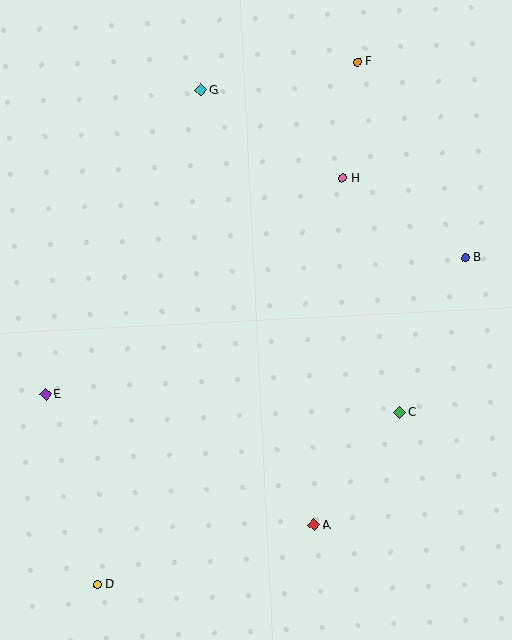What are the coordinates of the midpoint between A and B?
The midpoint between A and B is at (390, 392).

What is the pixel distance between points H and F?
The distance between H and F is 117 pixels.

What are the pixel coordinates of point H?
Point H is at (343, 178).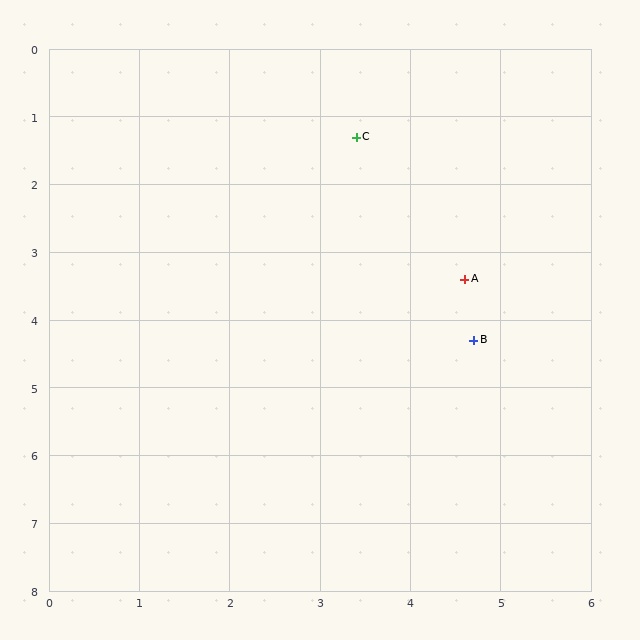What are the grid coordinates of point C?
Point C is at approximately (3.4, 1.3).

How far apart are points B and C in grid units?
Points B and C are about 3.3 grid units apart.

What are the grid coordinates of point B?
Point B is at approximately (4.7, 4.3).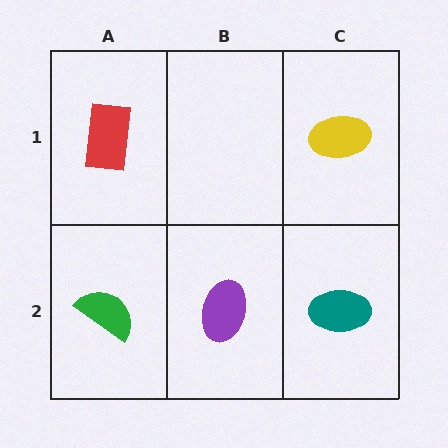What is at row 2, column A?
A green semicircle.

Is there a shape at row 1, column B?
No, that cell is empty.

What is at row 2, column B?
A purple ellipse.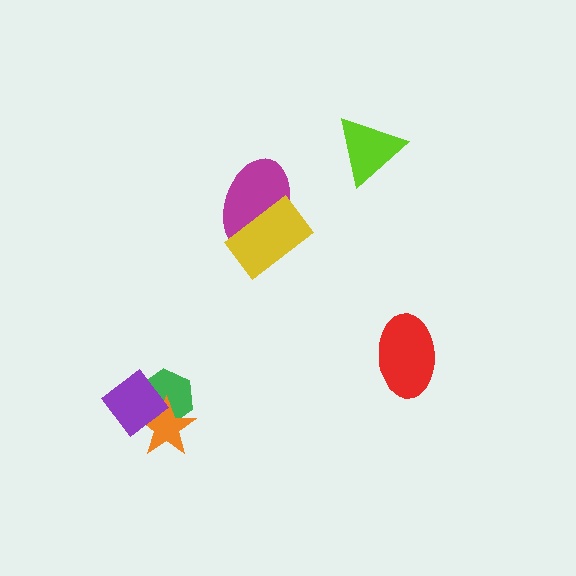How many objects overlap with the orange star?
2 objects overlap with the orange star.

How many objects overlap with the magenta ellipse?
1 object overlaps with the magenta ellipse.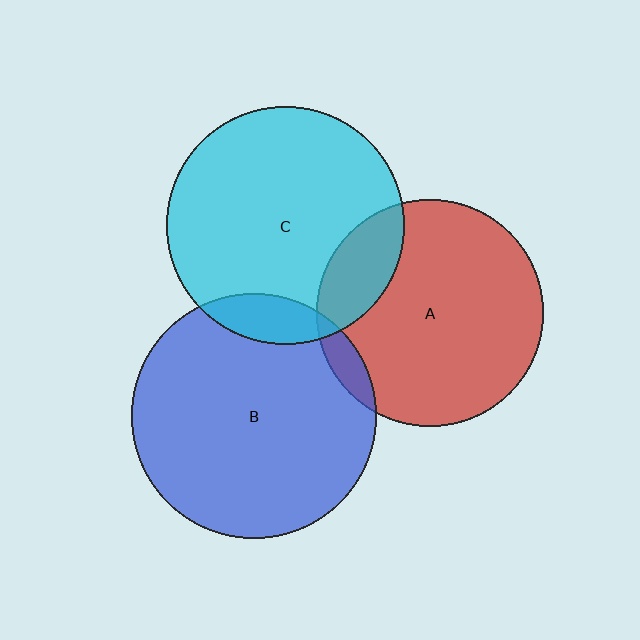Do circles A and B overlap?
Yes.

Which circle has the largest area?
Circle B (blue).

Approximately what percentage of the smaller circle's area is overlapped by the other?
Approximately 5%.